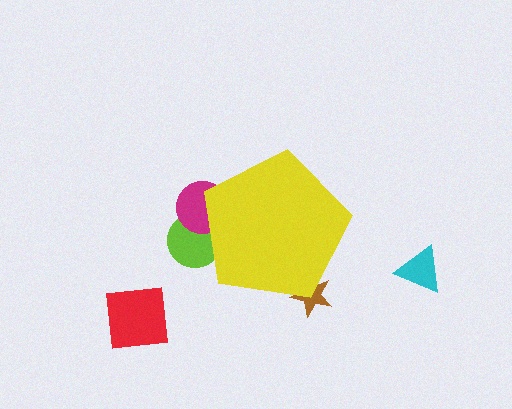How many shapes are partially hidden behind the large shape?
3 shapes are partially hidden.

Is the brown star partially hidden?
Yes, the brown star is partially hidden behind the yellow pentagon.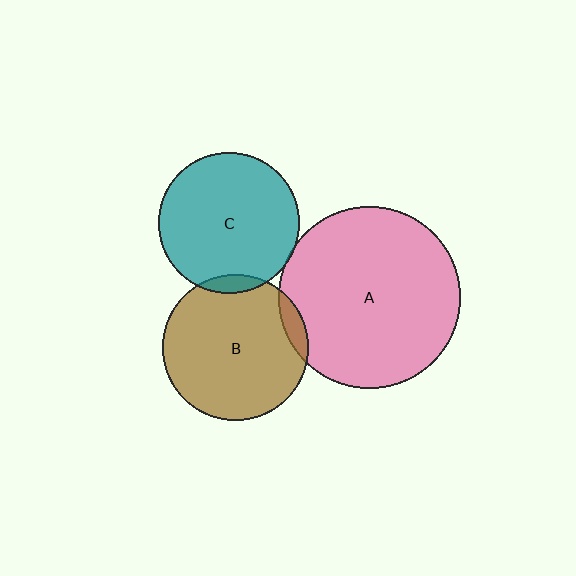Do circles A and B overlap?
Yes.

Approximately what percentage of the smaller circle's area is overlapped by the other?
Approximately 5%.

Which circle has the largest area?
Circle A (pink).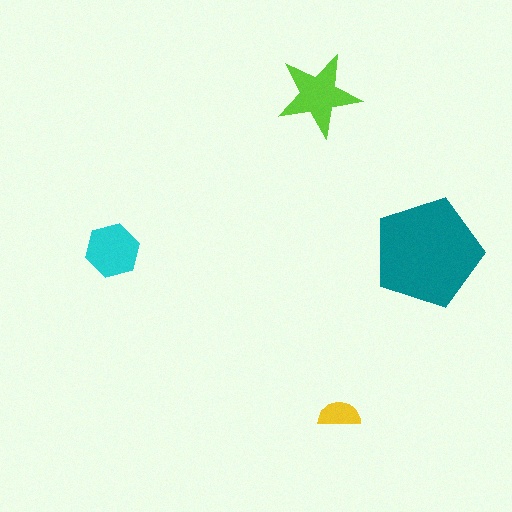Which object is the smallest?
The yellow semicircle.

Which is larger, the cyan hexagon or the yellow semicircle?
The cyan hexagon.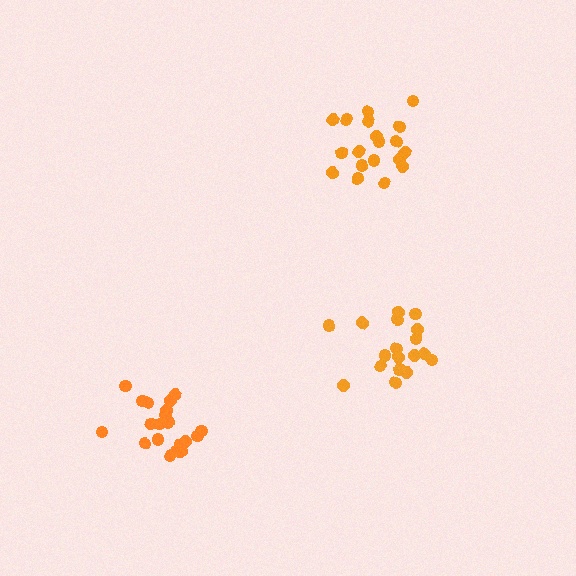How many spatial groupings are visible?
There are 3 spatial groupings.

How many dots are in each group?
Group 1: 19 dots, Group 2: 20 dots, Group 3: 19 dots (58 total).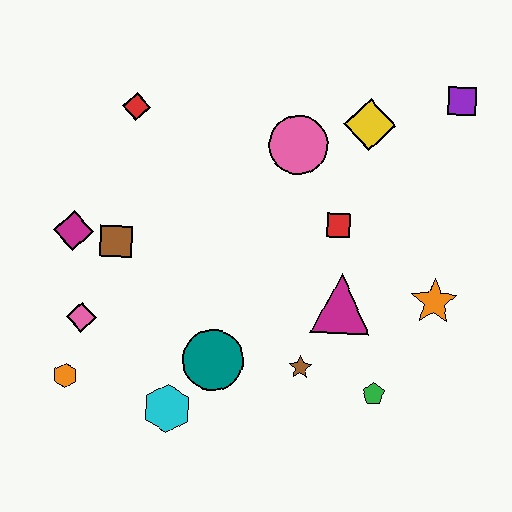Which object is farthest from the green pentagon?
The red diamond is farthest from the green pentagon.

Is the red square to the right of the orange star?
No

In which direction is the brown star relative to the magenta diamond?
The brown star is to the right of the magenta diamond.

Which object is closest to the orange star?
The magenta triangle is closest to the orange star.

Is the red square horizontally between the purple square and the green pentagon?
No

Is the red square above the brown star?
Yes